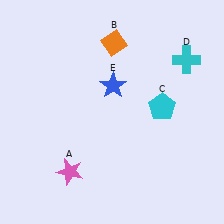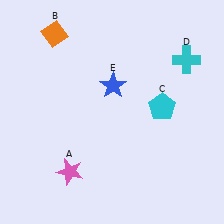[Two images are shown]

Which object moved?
The orange diamond (B) moved left.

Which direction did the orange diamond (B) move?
The orange diamond (B) moved left.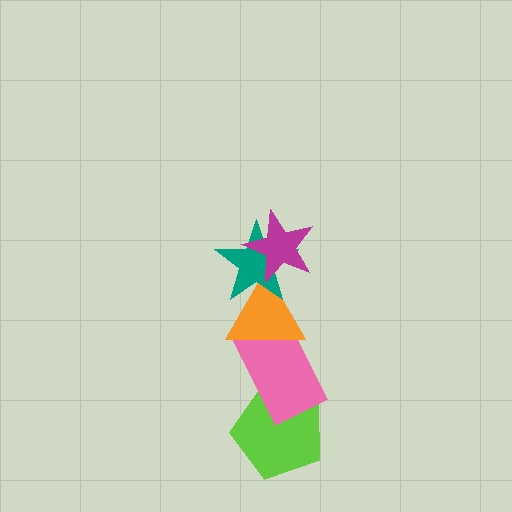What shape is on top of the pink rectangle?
The orange triangle is on top of the pink rectangle.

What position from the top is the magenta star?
The magenta star is 1st from the top.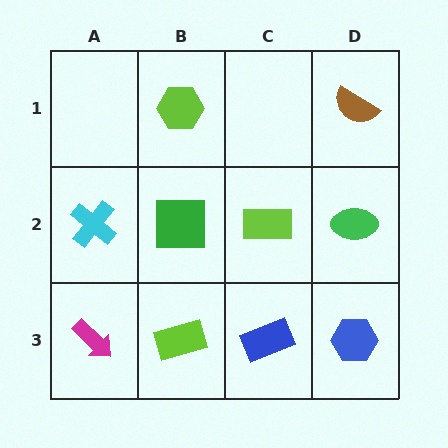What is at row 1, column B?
A lime hexagon.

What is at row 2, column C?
A lime rectangle.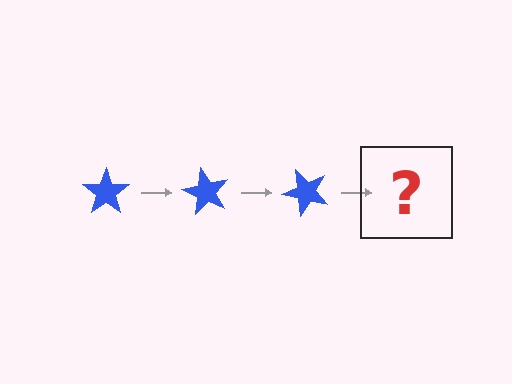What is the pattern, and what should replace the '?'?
The pattern is that the star rotates 60 degrees each step. The '?' should be a blue star rotated 180 degrees.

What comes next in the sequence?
The next element should be a blue star rotated 180 degrees.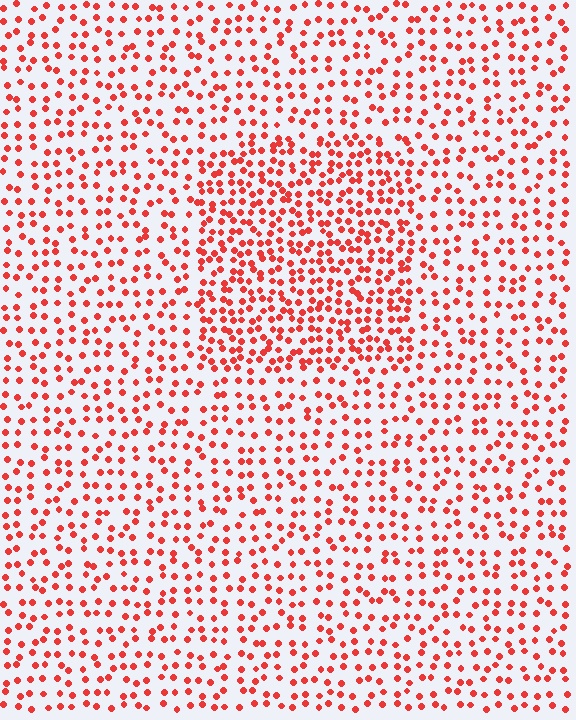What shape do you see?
I see a rectangle.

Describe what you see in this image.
The image contains small red elements arranged at two different densities. A rectangle-shaped region is visible where the elements are more densely packed than the surrounding area.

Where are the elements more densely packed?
The elements are more densely packed inside the rectangle boundary.